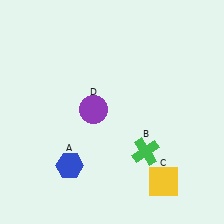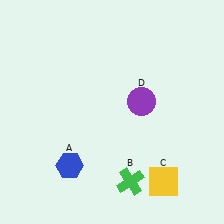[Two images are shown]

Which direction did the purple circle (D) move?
The purple circle (D) moved right.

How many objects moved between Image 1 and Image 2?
2 objects moved between the two images.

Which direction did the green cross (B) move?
The green cross (B) moved down.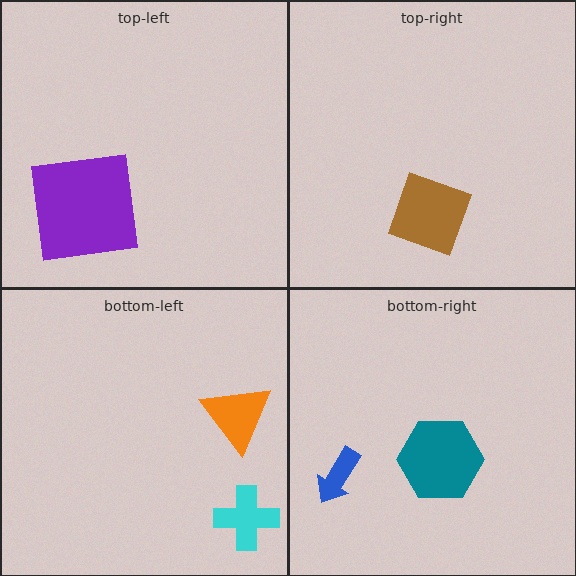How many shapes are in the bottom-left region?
2.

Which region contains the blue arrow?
The bottom-right region.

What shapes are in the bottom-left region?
The orange triangle, the cyan cross.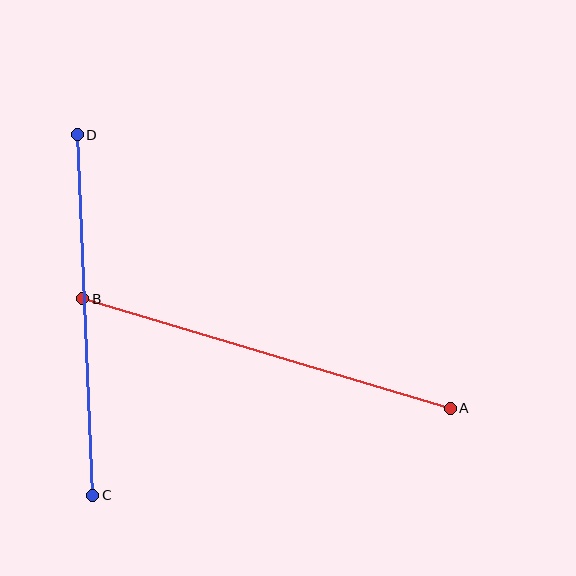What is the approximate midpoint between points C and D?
The midpoint is at approximately (85, 315) pixels.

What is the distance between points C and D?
The distance is approximately 361 pixels.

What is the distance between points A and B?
The distance is approximately 384 pixels.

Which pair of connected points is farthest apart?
Points A and B are farthest apart.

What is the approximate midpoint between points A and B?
The midpoint is at approximately (267, 354) pixels.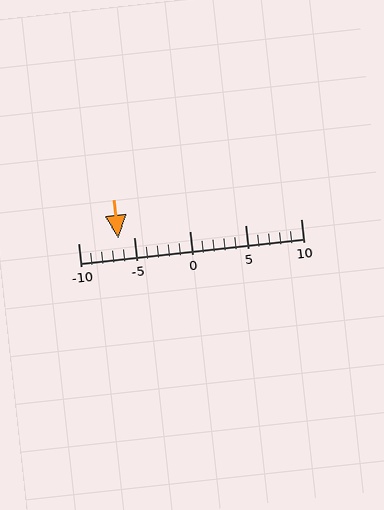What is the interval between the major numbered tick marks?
The major tick marks are spaced 5 units apart.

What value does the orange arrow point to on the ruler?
The orange arrow points to approximately -6.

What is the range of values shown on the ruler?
The ruler shows values from -10 to 10.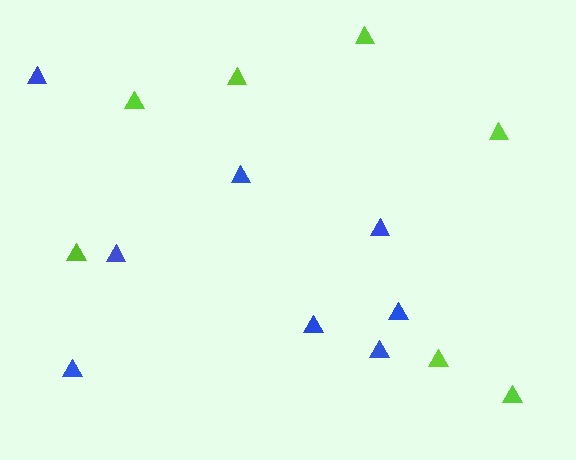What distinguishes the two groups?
There are 2 groups: one group of lime triangles (7) and one group of blue triangles (8).